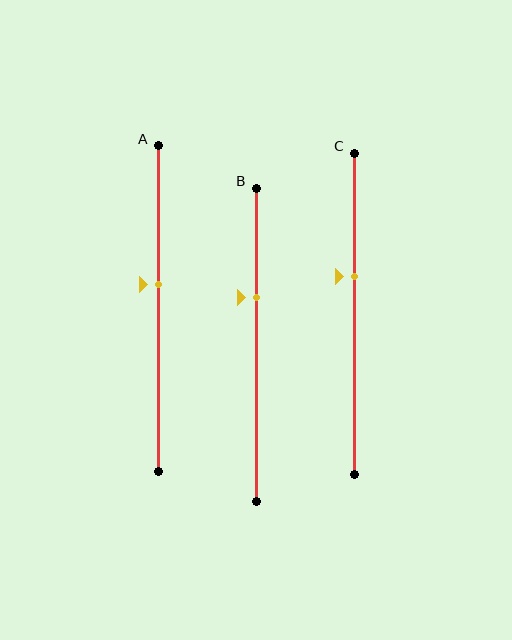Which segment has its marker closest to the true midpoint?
Segment A has its marker closest to the true midpoint.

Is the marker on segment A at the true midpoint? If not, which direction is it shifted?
No, the marker on segment A is shifted upward by about 7% of the segment length.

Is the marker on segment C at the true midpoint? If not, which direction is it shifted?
No, the marker on segment C is shifted upward by about 12% of the segment length.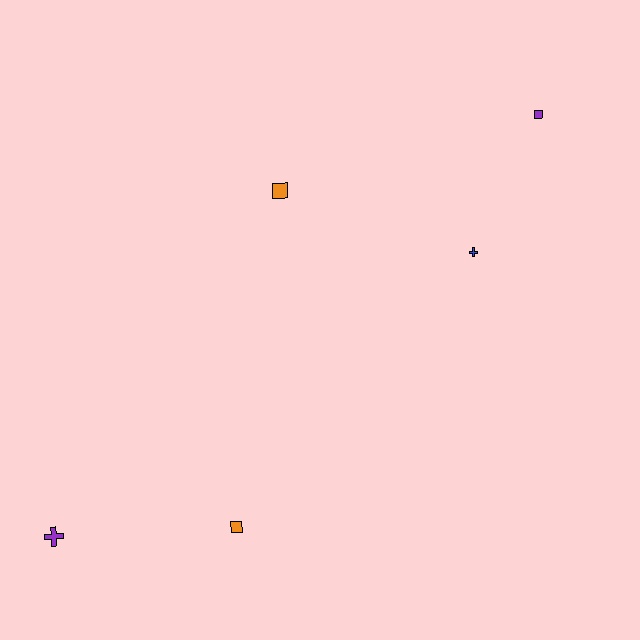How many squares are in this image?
There are 3 squares.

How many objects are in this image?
There are 5 objects.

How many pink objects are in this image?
There are no pink objects.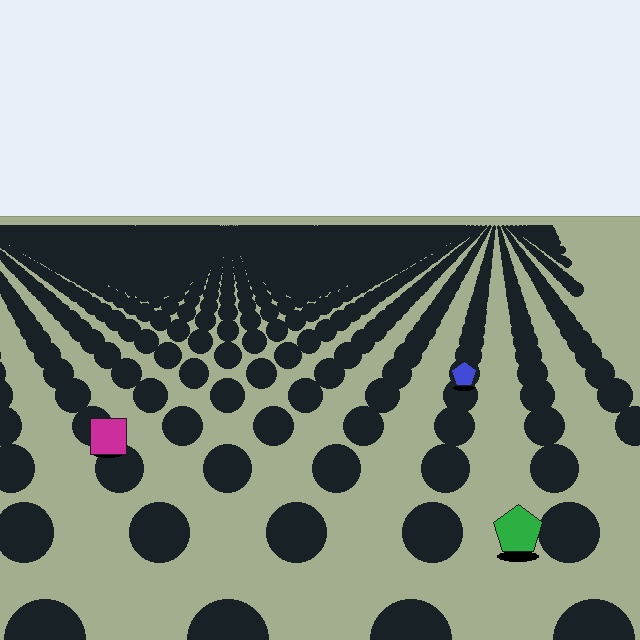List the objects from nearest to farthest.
From nearest to farthest: the green pentagon, the magenta square, the blue pentagon.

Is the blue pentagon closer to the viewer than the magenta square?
No. The magenta square is closer — you can tell from the texture gradient: the ground texture is coarser near it.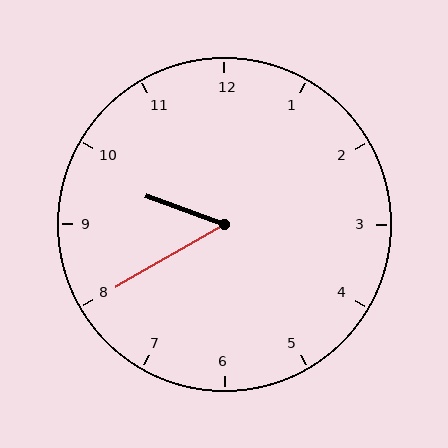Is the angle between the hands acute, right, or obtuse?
It is acute.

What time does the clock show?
9:40.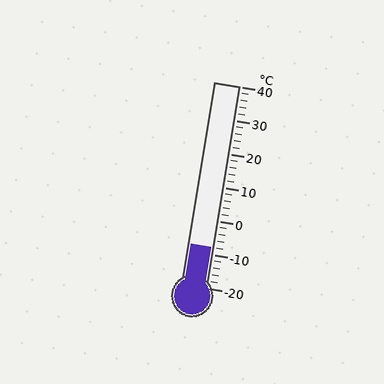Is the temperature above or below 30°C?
The temperature is below 30°C.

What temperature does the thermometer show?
The thermometer shows approximately -8°C.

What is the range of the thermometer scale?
The thermometer scale ranges from -20°C to 40°C.